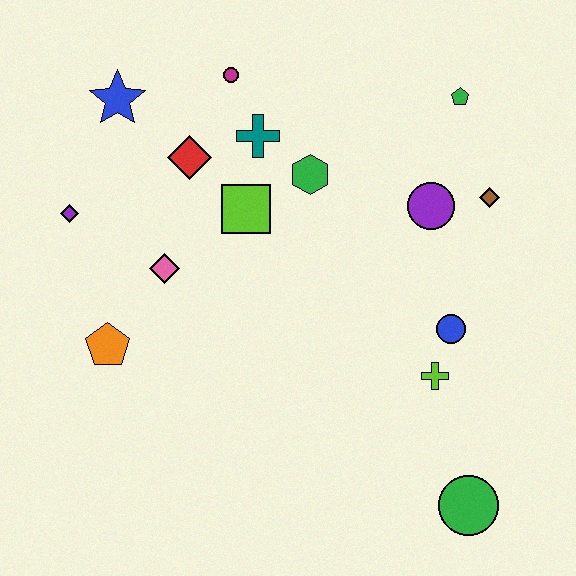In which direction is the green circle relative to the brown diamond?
The green circle is below the brown diamond.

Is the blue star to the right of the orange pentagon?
Yes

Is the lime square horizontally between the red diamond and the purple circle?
Yes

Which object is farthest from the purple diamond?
The green circle is farthest from the purple diamond.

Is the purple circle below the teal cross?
Yes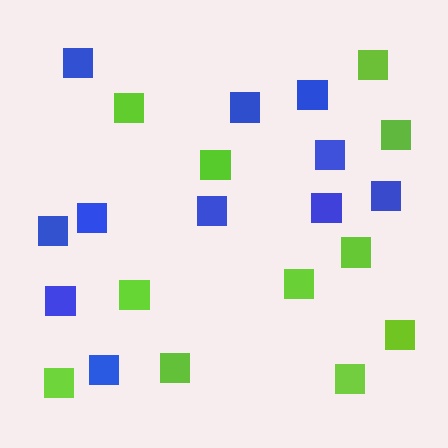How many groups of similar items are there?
There are 2 groups: one group of lime squares (11) and one group of blue squares (11).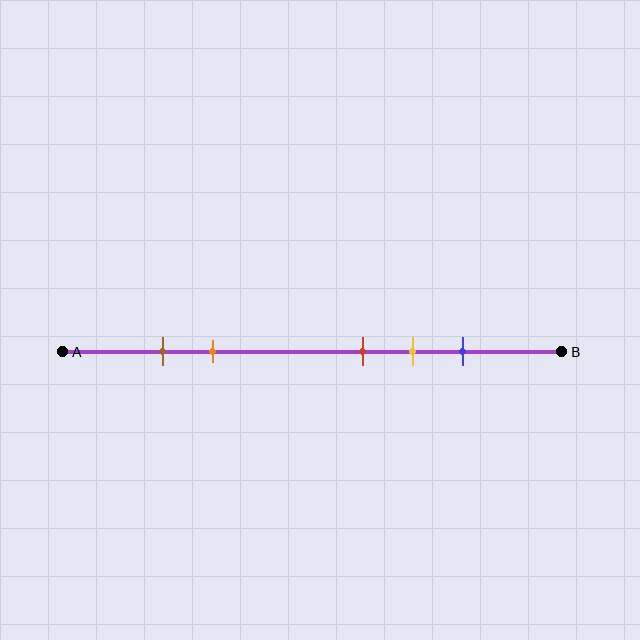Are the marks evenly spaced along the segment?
No, the marks are not evenly spaced.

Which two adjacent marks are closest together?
The brown and orange marks are the closest adjacent pair.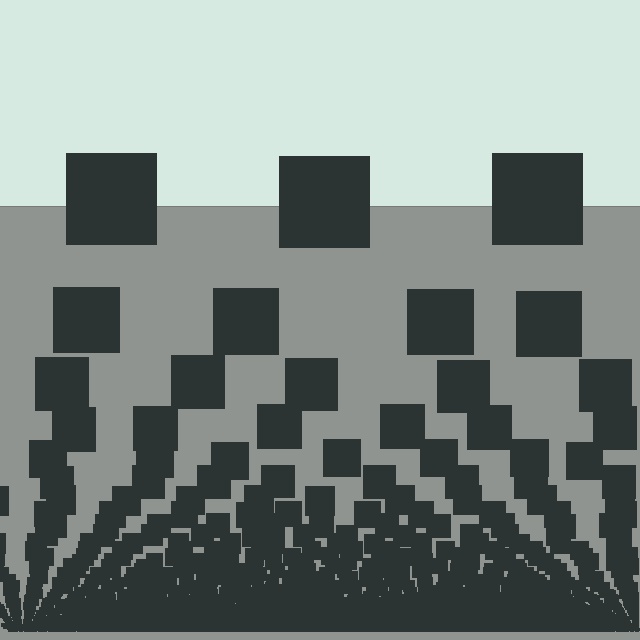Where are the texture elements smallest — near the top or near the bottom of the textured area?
Near the bottom.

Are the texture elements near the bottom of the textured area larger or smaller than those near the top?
Smaller. The gradient is inverted — elements near the bottom are smaller and denser.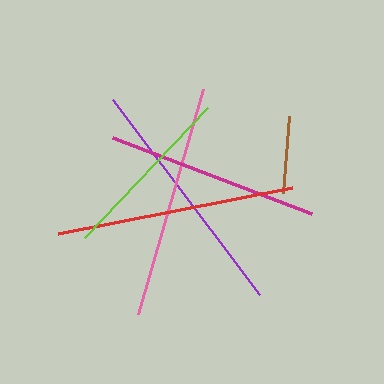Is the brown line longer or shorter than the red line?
The red line is longer than the brown line.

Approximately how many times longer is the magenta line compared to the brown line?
The magenta line is approximately 2.8 times the length of the brown line.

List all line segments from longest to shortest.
From longest to shortest: purple, red, pink, magenta, lime, brown.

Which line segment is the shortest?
The brown line is the shortest at approximately 78 pixels.